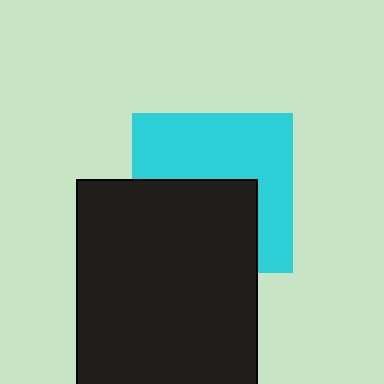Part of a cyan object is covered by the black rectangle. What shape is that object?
It is a square.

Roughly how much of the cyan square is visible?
About half of it is visible (roughly 54%).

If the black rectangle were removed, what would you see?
You would see the complete cyan square.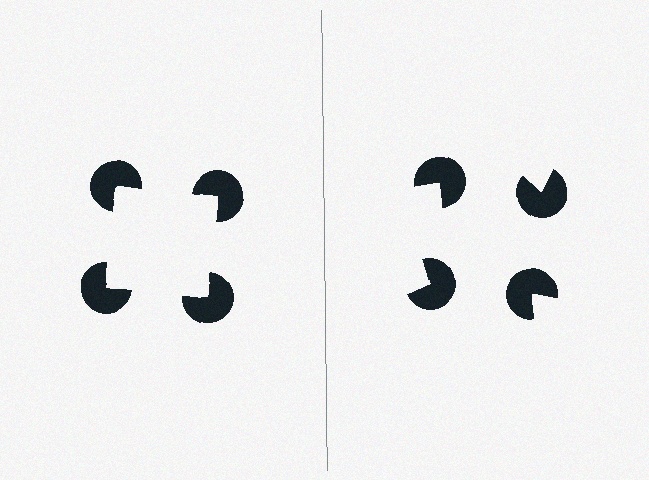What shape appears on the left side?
An illusory square.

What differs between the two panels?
The pac-man discs are positioned identically on both sides; only the wedge orientations differ. On the left they align to a square; on the right they are misaligned.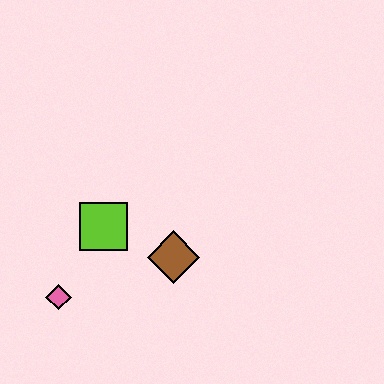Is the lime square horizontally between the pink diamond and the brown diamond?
Yes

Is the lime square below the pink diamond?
No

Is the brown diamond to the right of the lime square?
Yes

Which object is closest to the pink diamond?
The lime square is closest to the pink diamond.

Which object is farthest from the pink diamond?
The brown diamond is farthest from the pink diamond.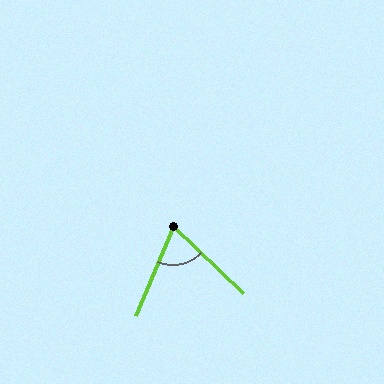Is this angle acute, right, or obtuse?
It is acute.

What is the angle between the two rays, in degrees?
Approximately 69 degrees.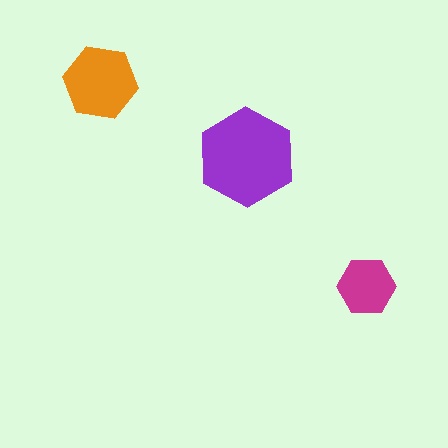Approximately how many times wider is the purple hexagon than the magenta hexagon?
About 1.5 times wider.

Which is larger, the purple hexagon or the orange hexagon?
The purple one.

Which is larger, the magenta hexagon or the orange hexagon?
The orange one.